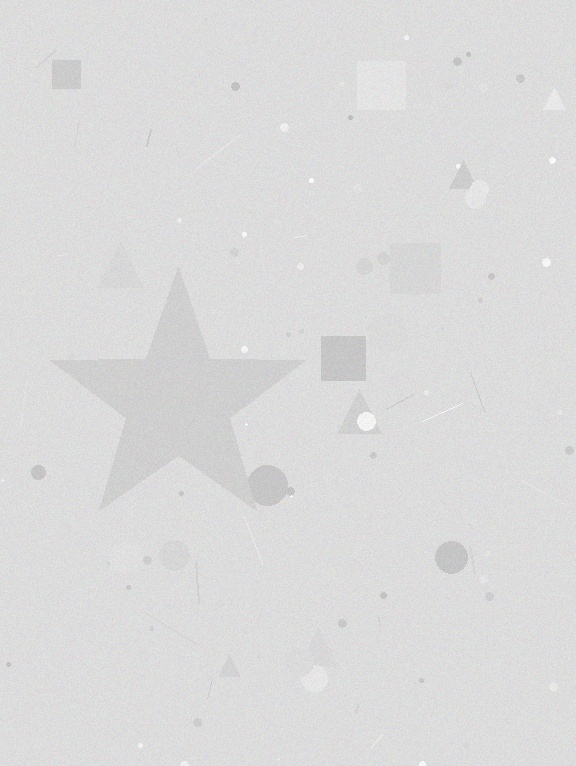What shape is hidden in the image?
A star is hidden in the image.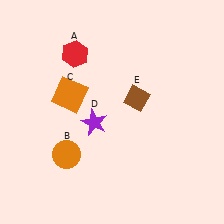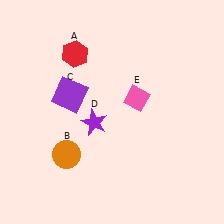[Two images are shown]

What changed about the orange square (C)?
In Image 1, C is orange. In Image 2, it changed to purple.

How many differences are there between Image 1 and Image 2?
There are 2 differences between the two images.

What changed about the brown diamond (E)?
In Image 1, E is brown. In Image 2, it changed to pink.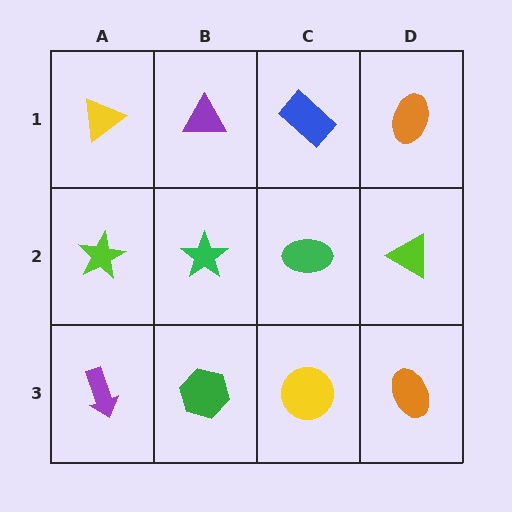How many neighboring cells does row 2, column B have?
4.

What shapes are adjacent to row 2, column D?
An orange ellipse (row 1, column D), an orange ellipse (row 3, column D), a green ellipse (row 2, column C).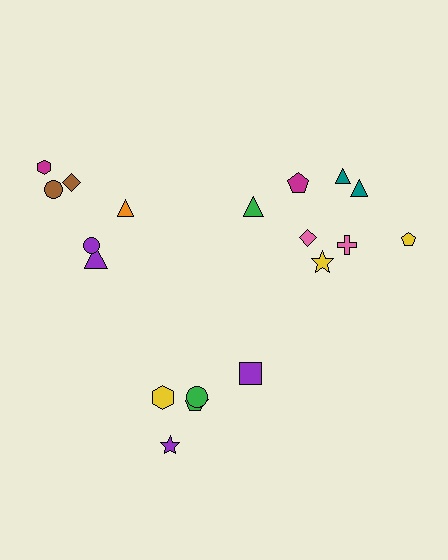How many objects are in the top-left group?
There are 6 objects.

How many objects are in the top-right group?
There are 8 objects.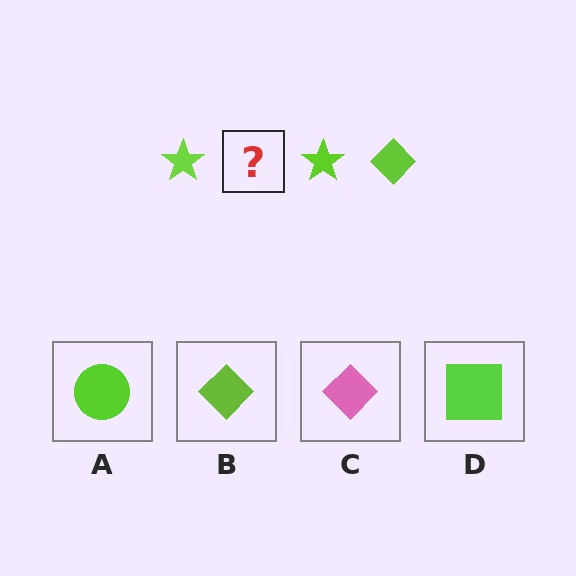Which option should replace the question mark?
Option B.